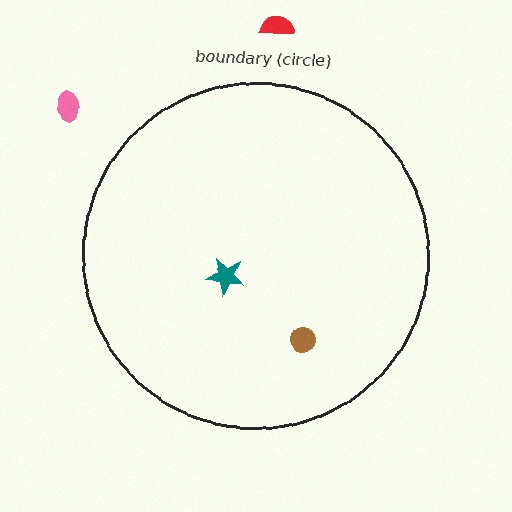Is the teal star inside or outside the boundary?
Inside.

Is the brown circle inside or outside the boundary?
Inside.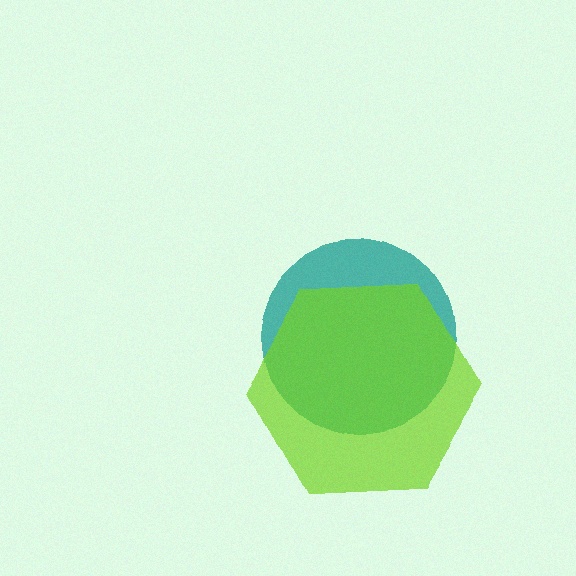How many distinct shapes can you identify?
There are 2 distinct shapes: a teal circle, a lime hexagon.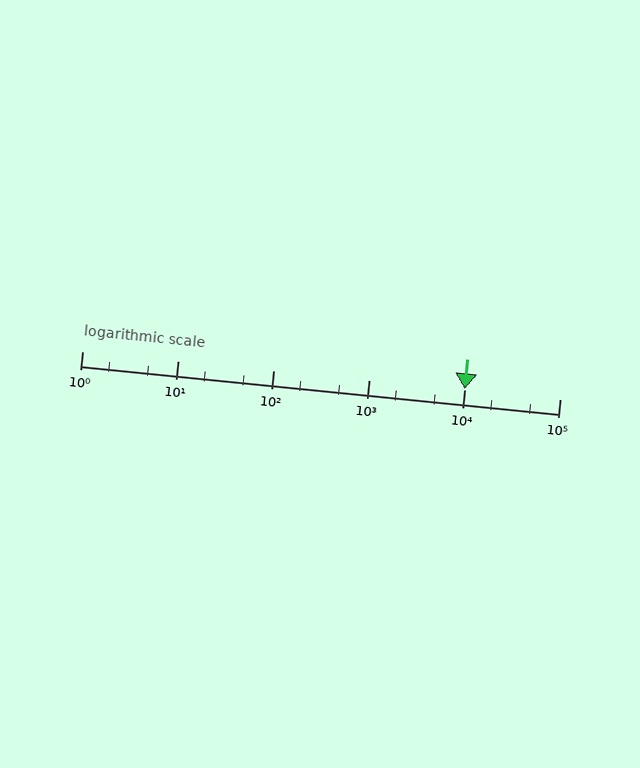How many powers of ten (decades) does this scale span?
The scale spans 5 decades, from 1 to 100000.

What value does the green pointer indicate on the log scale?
The pointer indicates approximately 10000.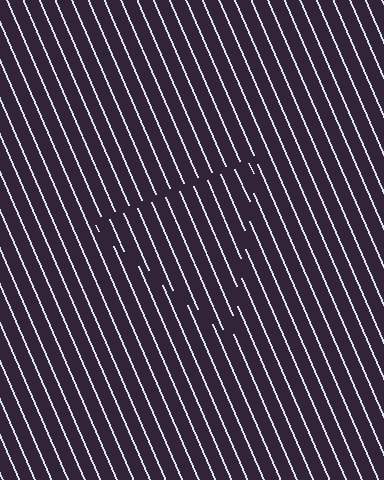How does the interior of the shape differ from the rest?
The interior of the shape contains the same grating, shifted by half a period — the contour is defined by the phase discontinuity where line-ends from the inner and outer gratings abut.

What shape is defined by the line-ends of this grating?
An illusory triangle. The interior of the shape contains the same grating, shifted by half a period — the contour is defined by the phase discontinuity where line-ends from the inner and outer gratings abut.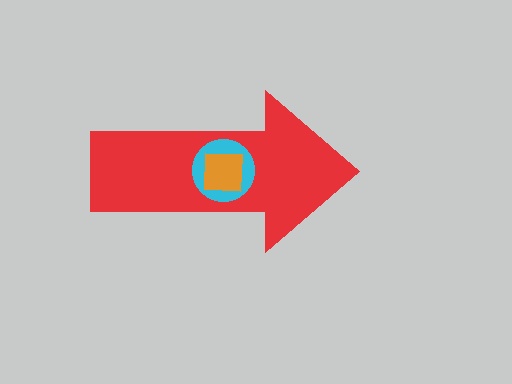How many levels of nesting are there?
3.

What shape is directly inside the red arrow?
The cyan circle.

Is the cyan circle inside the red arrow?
Yes.